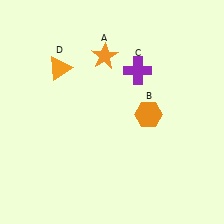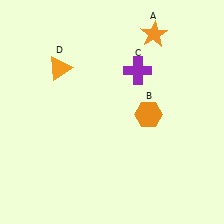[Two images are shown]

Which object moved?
The orange star (A) moved right.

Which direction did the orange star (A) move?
The orange star (A) moved right.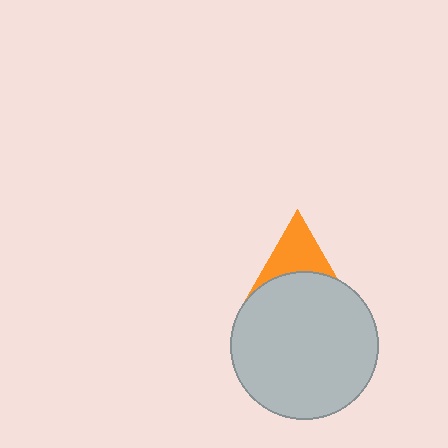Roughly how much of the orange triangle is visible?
About half of it is visible (roughly 48%).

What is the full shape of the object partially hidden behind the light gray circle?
The partially hidden object is an orange triangle.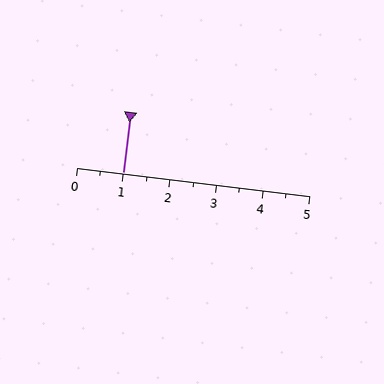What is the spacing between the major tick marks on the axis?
The major ticks are spaced 1 apart.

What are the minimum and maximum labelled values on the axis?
The axis runs from 0 to 5.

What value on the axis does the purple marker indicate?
The marker indicates approximately 1.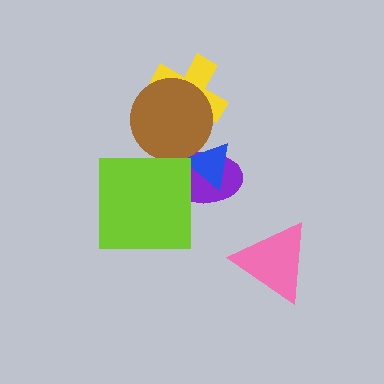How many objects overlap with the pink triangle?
0 objects overlap with the pink triangle.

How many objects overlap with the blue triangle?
2 objects overlap with the blue triangle.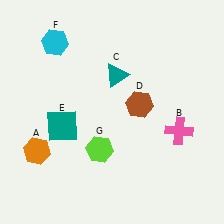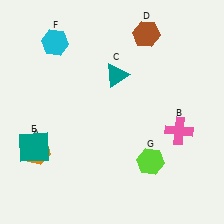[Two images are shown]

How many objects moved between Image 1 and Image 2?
3 objects moved between the two images.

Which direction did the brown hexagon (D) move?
The brown hexagon (D) moved up.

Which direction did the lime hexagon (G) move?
The lime hexagon (G) moved right.